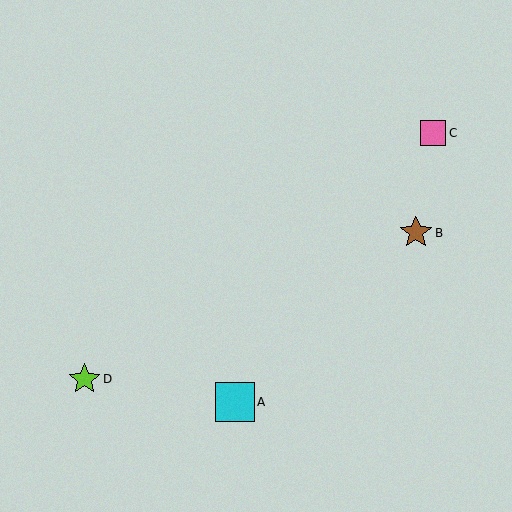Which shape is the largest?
The cyan square (labeled A) is the largest.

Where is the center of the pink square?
The center of the pink square is at (433, 133).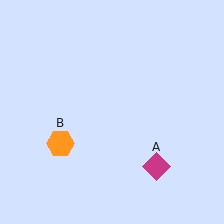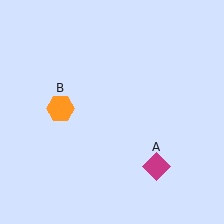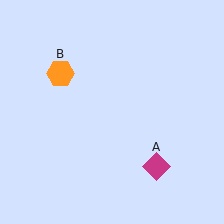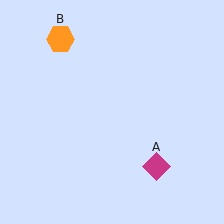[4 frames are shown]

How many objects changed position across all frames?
1 object changed position: orange hexagon (object B).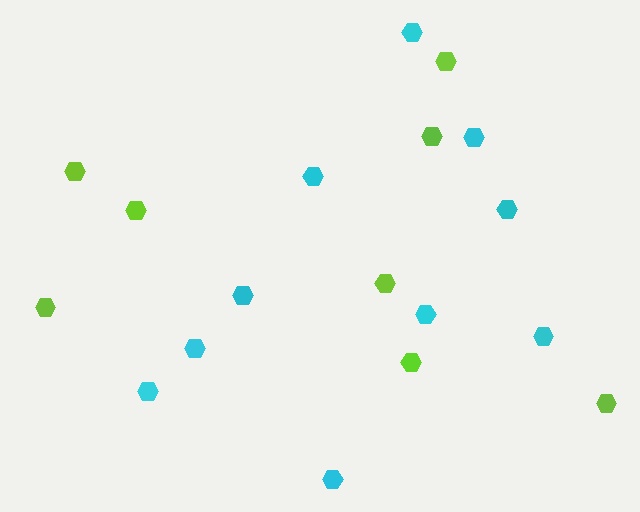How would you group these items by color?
There are 2 groups: one group of lime hexagons (8) and one group of cyan hexagons (10).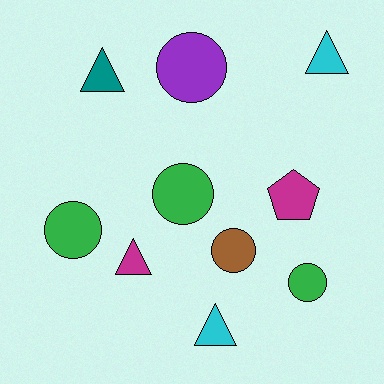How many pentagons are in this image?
There is 1 pentagon.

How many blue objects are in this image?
There are no blue objects.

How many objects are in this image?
There are 10 objects.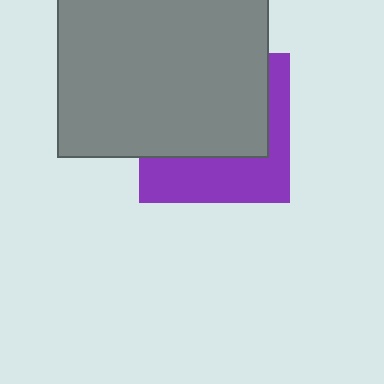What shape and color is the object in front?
The object in front is a gray rectangle.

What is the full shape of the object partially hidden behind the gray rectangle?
The partially hidden object is a purple square.